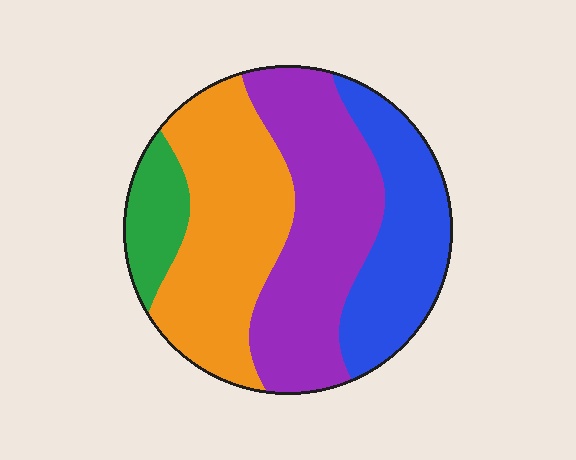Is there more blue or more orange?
Orange.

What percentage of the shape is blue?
Blue takes up between a sixth and a third of the shape.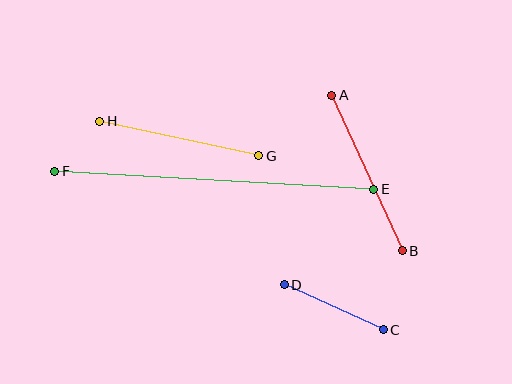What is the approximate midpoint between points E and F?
The midpoint is at approximately (214, 180) pixels.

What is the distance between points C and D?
The distance is approximately 109 pixels.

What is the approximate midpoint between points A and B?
The midpoint is at approximately (367, 173) pixels.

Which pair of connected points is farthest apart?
Points E and F are farthest apart.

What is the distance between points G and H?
The distance is approximately 162 pixels.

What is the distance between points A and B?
The distance is approximately 170 pixels.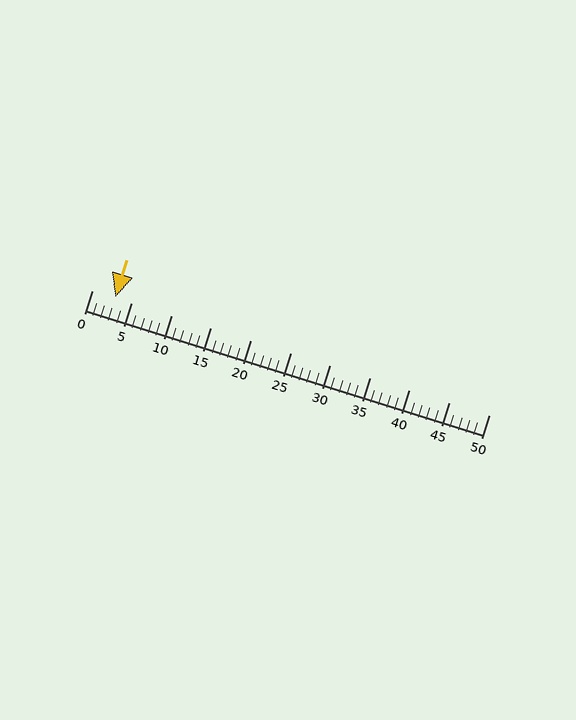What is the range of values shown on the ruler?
The ruler shows values from 0 to 50.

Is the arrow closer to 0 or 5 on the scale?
The arrow is closer to 5.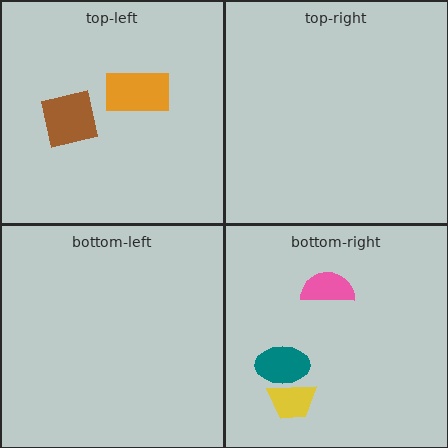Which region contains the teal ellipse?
The bottom-right region.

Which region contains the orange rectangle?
The top-left region.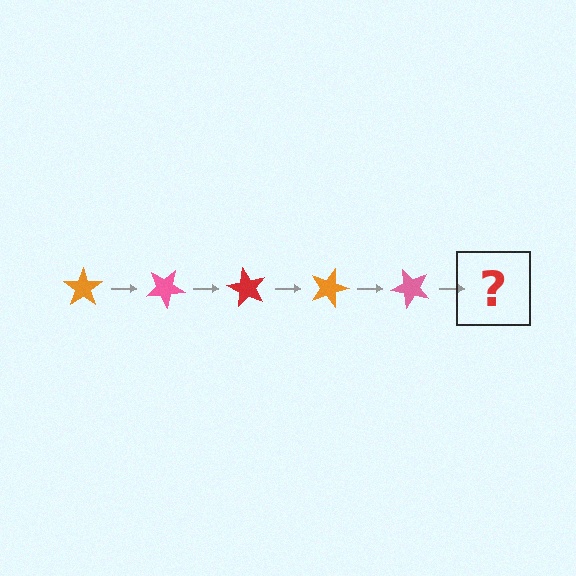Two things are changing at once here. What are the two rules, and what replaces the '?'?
The two rules are that it rotates 30 degrees each step and the color cycles through orange, pink, and red. The '?' should be a red star, rotated 150 degrees from the start.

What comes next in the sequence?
The next element should be a red star, rotated 150 degrees from the start.